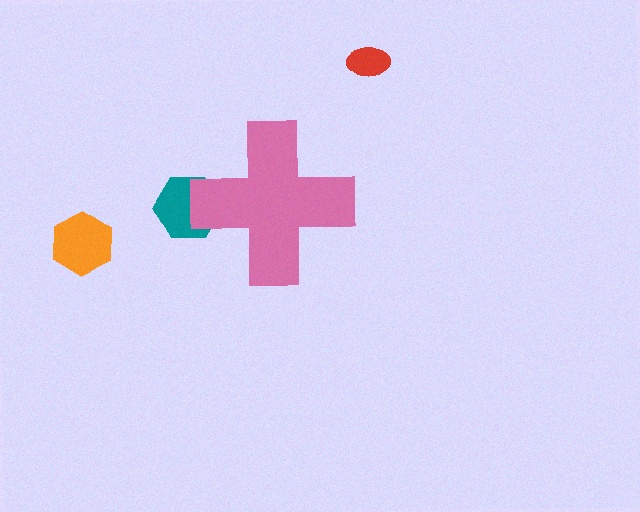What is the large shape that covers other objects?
A pink cross.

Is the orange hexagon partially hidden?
No, the orange hexagon is fully visible.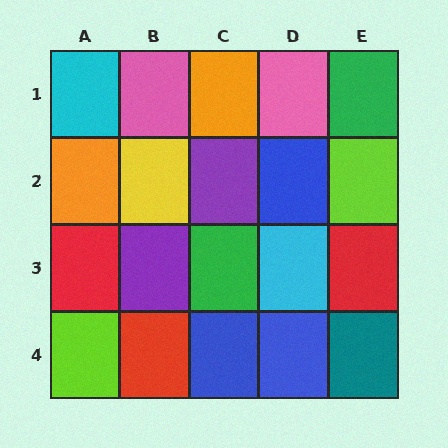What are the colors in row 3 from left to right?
Red, purple, green, cyan, red.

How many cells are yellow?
1 cell is yellow.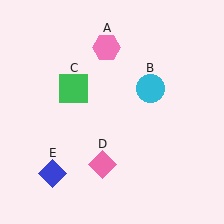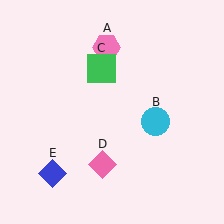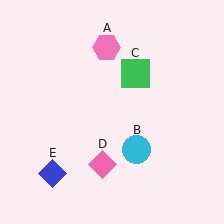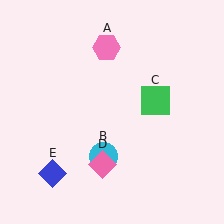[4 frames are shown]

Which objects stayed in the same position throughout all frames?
Pink hexagon (object A) and pink diamond (object D) and blue diamond (object E) remained stationary.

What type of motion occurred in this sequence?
The cyan circle (object B), green square (object C) rotated clockwise around the center of the scene.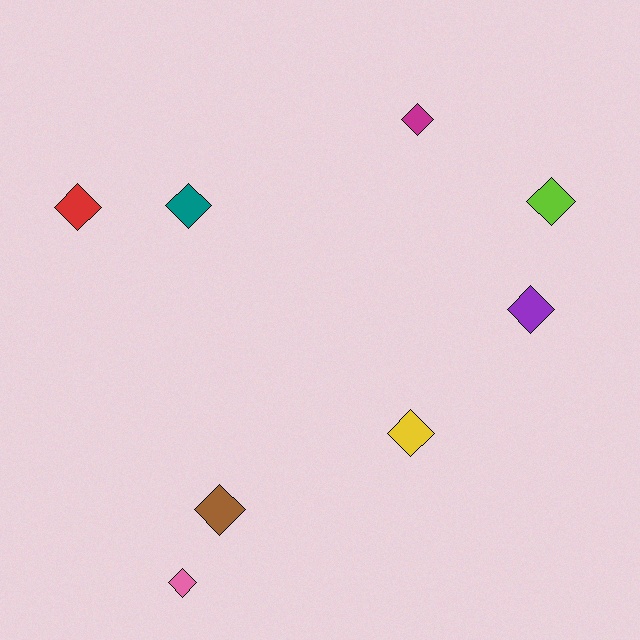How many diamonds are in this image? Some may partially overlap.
There are 8 diamonds.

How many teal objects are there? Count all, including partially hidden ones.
There is 1 teal object.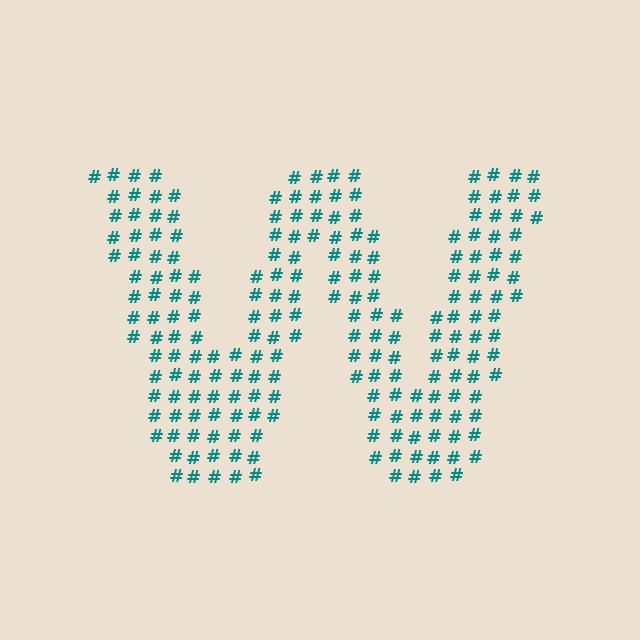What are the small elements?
The small elements are hash symbols.